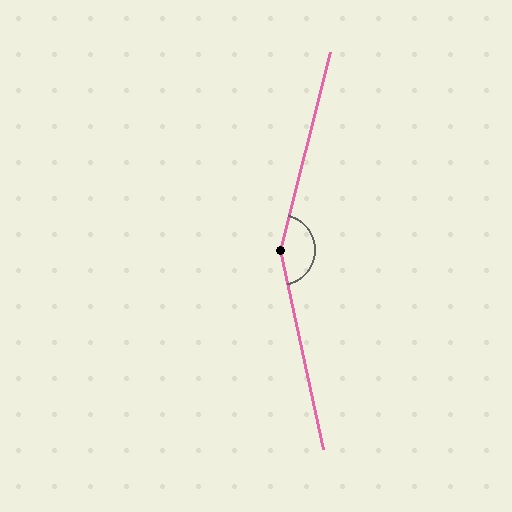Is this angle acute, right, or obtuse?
It is obtuse.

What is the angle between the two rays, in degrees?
Approximately 154 degrees.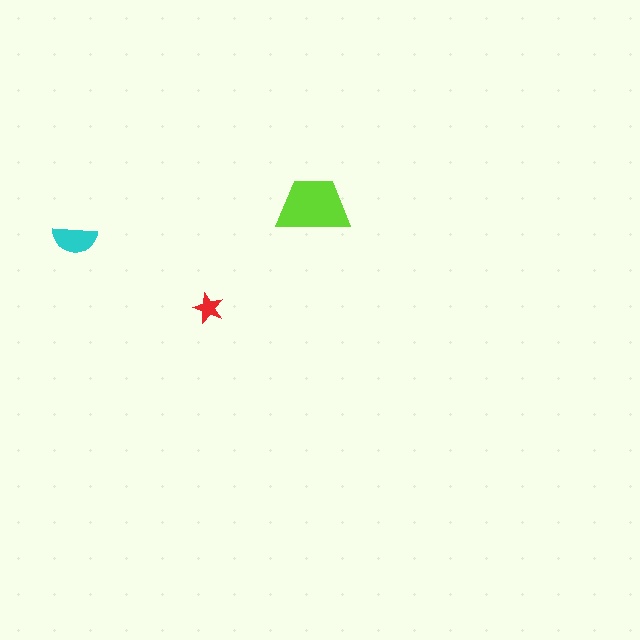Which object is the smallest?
The red star.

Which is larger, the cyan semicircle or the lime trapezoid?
The lime trapezoid.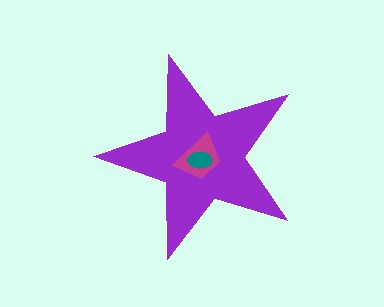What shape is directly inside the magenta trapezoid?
The teal ellipse.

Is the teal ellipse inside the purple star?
Yes.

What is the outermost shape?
The purple star.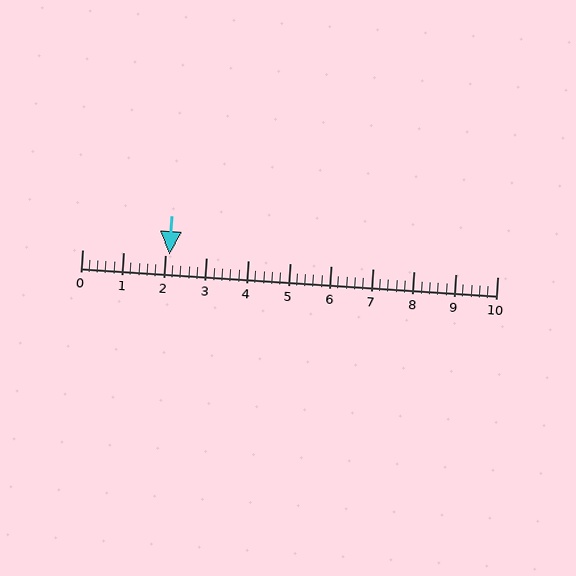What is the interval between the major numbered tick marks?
The major tick marks are spaced 1 units apart.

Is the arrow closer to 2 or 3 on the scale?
The arrow is closer to 2.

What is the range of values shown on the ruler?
The ruler shows values from 0 to 10.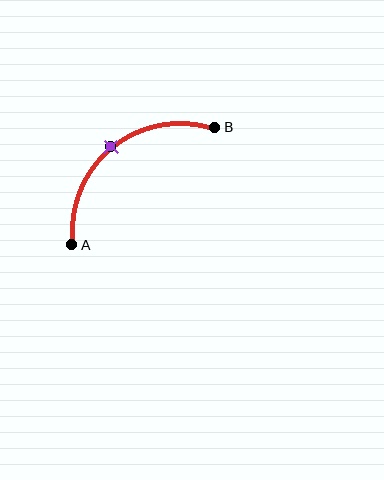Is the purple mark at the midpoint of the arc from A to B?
Yes. The purple mark lies on the arc at equal arc-length from both A and B — it is the arc midpoint.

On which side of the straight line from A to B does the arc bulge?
The arc bulges above and to the left of the straight line connecting A and B.